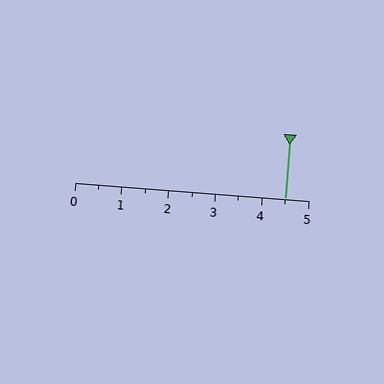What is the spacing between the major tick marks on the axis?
The major ticks are spaced 1 apart.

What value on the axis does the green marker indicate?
The marker indicates approximately 4.5.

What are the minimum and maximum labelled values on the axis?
The axis runs from 0 to 5.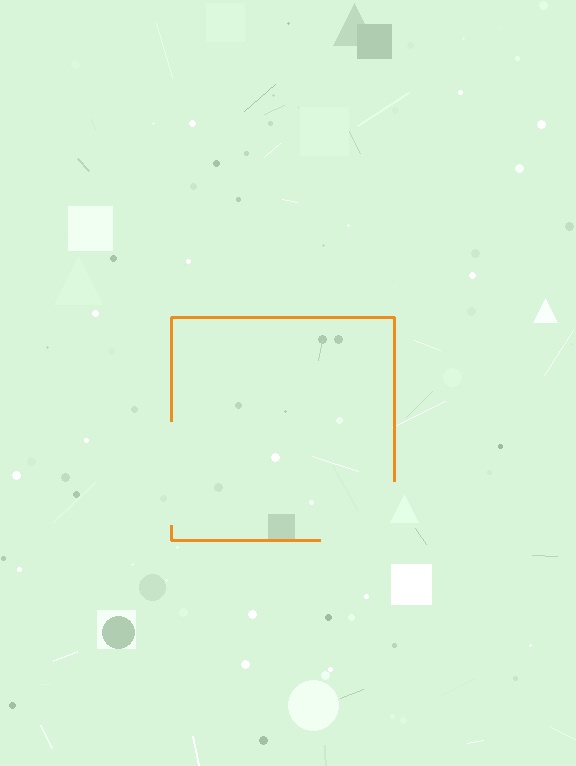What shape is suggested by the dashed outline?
The dashed outline suggests a square.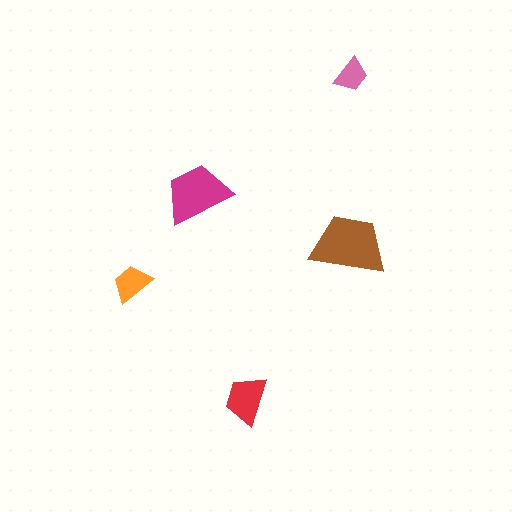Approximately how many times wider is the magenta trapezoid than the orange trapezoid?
About 1.5 times wider.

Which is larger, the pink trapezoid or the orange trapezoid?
The orange one.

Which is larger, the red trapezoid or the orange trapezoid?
The red one.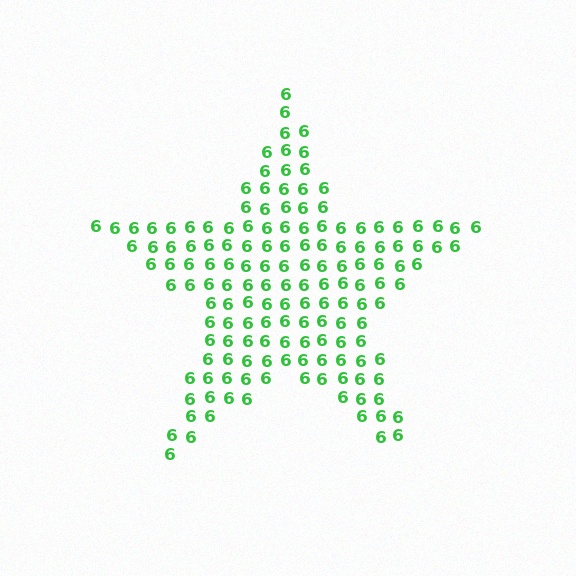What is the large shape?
The large shape is a star.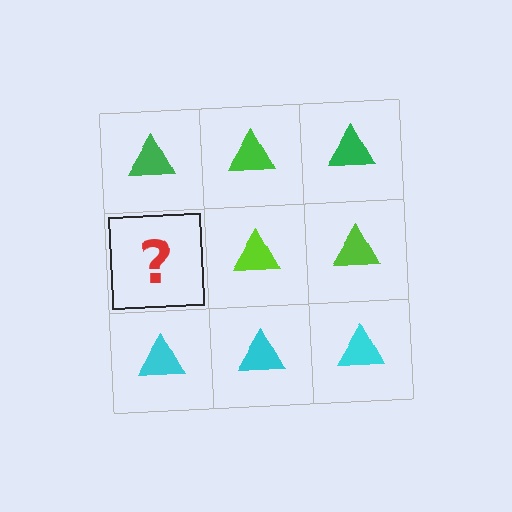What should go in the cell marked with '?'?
The missing cell should contain a lime triangle.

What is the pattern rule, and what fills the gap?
The rule is that each row has a consistent color. The gap should be filled with a lime triangle.